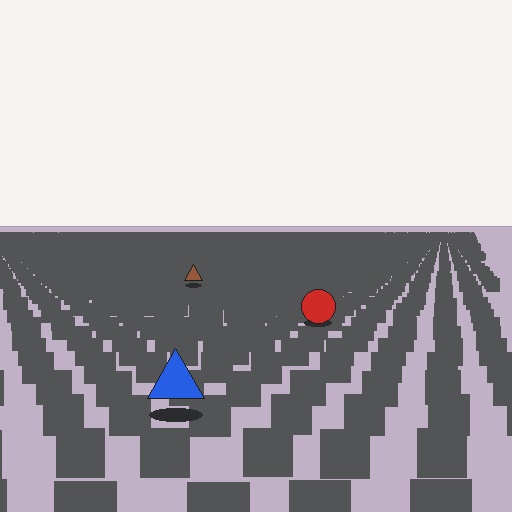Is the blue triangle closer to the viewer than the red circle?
Yes. The blue triangle is closer — you can tell from the texture gradient: the ground texture is coarser near it.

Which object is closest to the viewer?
The blue triangle is closest. The texture marks near it are larger and more spread out.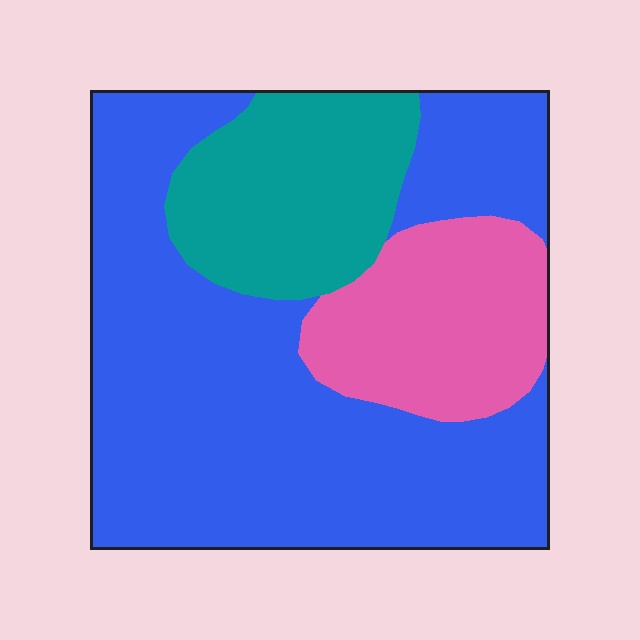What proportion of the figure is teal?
Teal takes up between a sixth and a third of the figure.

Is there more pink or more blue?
Blue.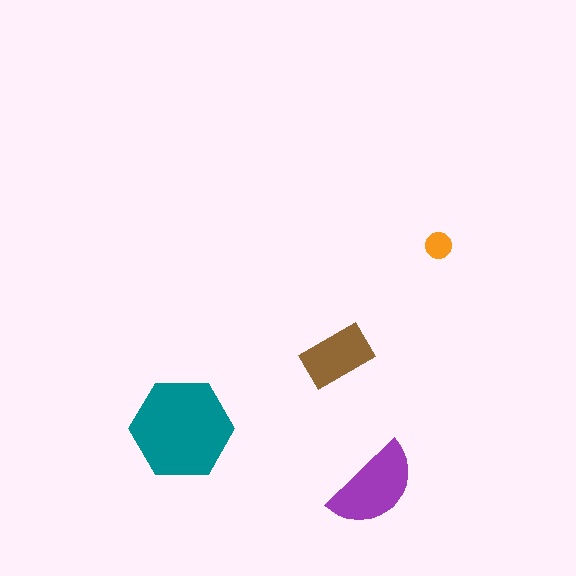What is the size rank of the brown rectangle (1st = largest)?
3rd.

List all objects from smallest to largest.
The orange circle, the brown rectangle, the purple semicircle, the teal hexagon.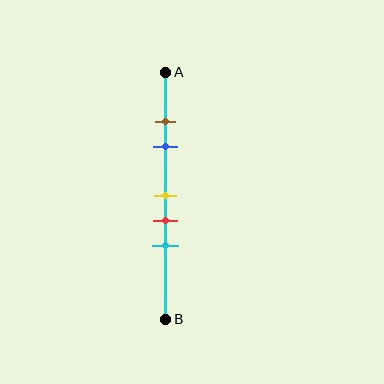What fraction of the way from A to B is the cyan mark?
The cyan mark is approximately 70% (0.7) of the way from A to B.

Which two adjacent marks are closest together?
The brown and blue marks are the closest adjacent pair.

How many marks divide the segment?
There are 5 marks dividing the segment.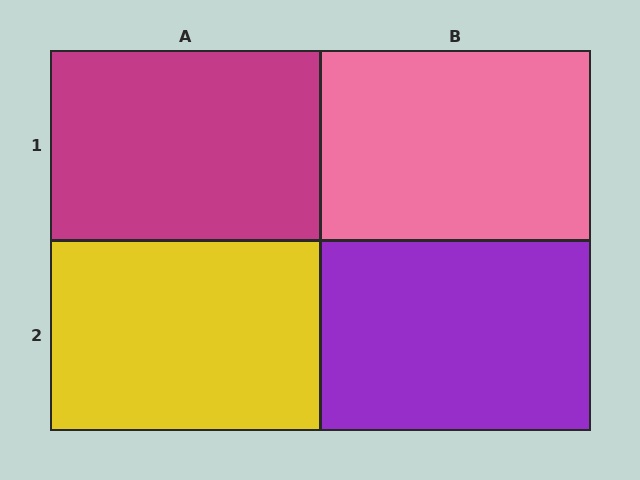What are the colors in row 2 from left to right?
Yellow, purple.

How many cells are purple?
1 cell is purple.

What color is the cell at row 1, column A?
Magenta.